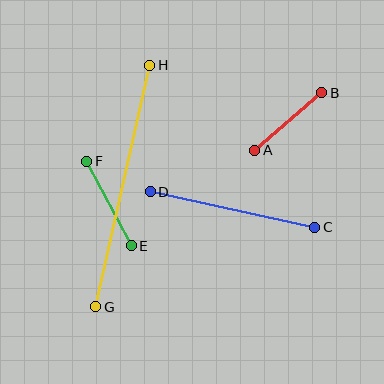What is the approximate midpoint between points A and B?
The midpoint is at approximately (288, 121) pixels.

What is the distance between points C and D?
The distance is approximately 168 pixels.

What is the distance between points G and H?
The distance is approximately 247 pixels.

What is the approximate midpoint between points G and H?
The midpoint is at approximately (123, 186) pixels.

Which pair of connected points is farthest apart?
Points G and H are farthest apart.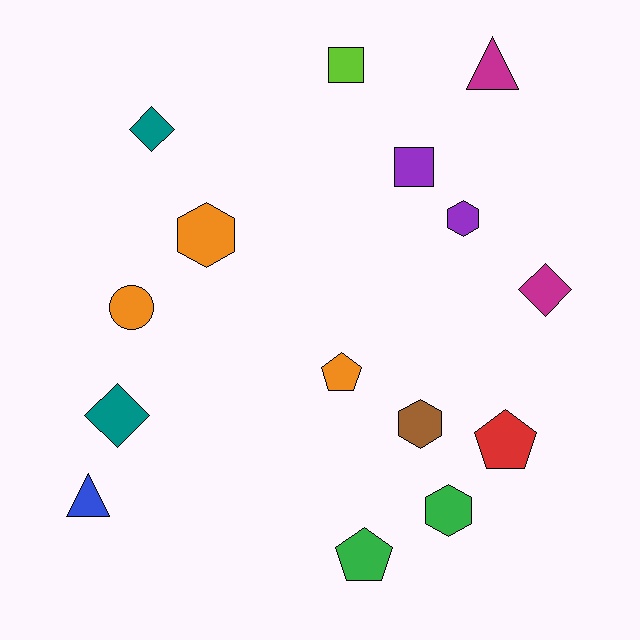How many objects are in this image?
There are 15 objects.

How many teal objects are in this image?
There are 2 teal objects.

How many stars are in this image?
There are no stars.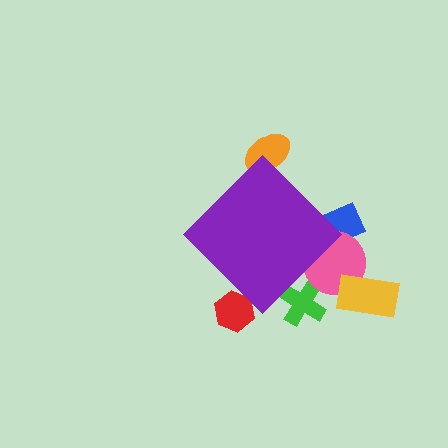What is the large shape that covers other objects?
A purple diamond.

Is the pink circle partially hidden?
Yes, the pink circle is partially hidden behind the purple diamond.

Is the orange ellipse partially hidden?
Yes, the orange ellipse is partially hidden behind the purple diamond.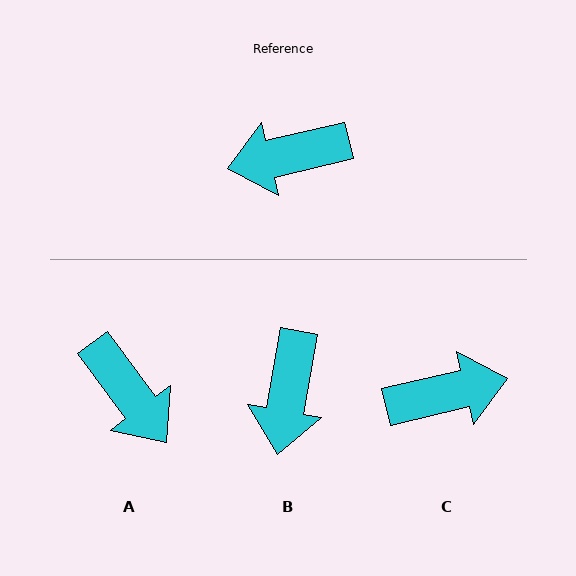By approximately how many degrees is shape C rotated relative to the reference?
Approximately 180 degrees clockwise.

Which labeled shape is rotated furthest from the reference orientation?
C, about 180 degrees away.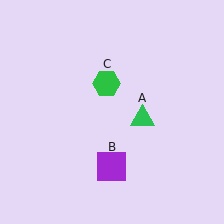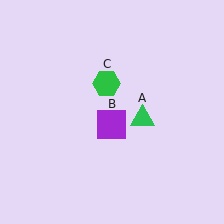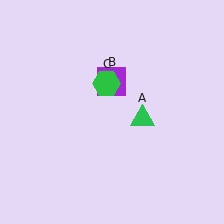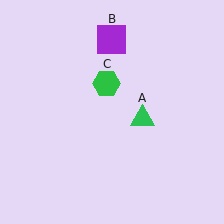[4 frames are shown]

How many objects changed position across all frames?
1 object changed position: purple square (object B).